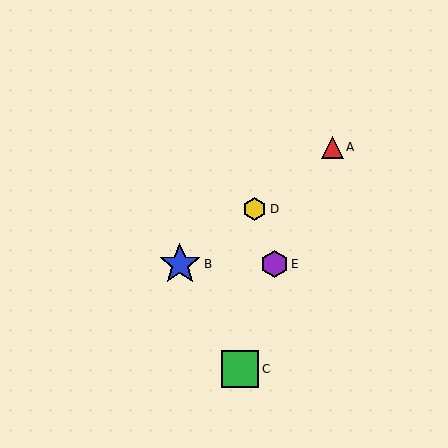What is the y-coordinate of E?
Object E is at y≈264.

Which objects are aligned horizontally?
Objects B, E are aligned horizontally.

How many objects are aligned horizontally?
2 objects (B, E) are aligned horizontally.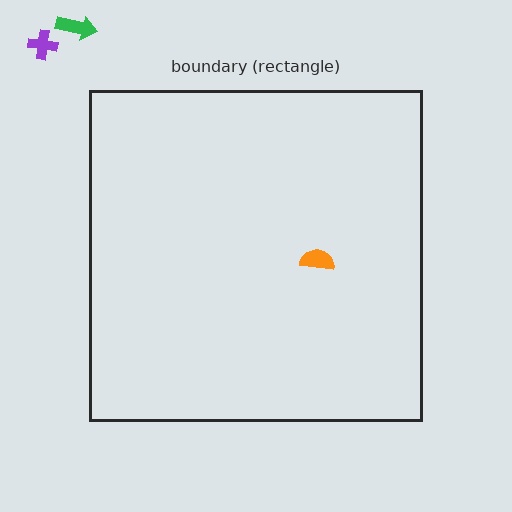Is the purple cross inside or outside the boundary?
Outside.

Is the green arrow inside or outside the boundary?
Outside.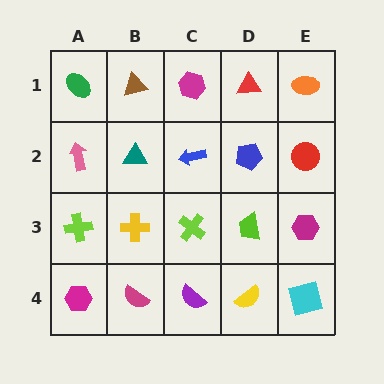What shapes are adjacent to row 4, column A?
A lime cross (row 3, column A), a magenta semicircle (row 4, column B).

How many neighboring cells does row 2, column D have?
4.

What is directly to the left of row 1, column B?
A green ellipse.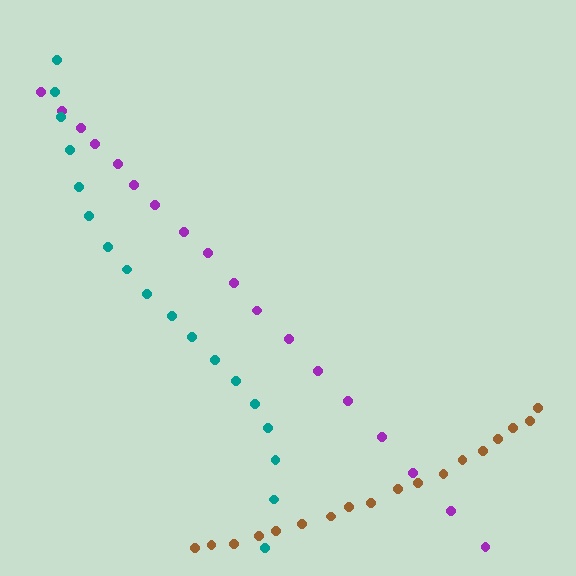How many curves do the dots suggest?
There are 3 distinct paths.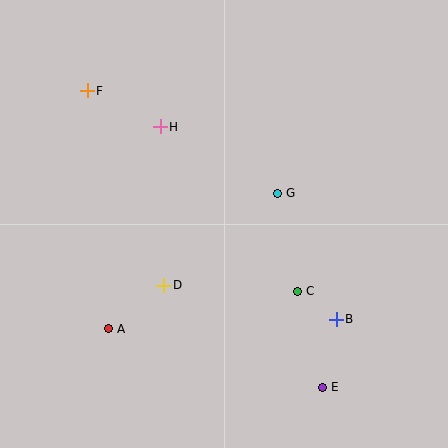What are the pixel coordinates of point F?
Point F is at (87, 91).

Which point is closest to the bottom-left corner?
Point A is closest to the bottom-left corner.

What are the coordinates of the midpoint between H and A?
The midpoint between H and A is at (134, 228).